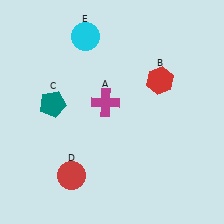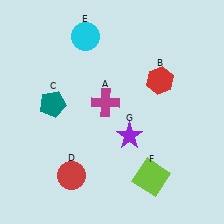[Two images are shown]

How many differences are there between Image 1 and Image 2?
There are 2 differences between the two images.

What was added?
A lime square (F), a purple star (G) were added in Image 2.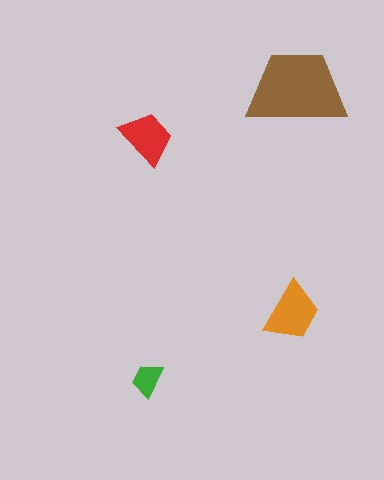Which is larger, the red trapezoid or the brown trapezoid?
The brown one.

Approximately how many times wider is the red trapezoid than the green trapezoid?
About 1.5 times wider.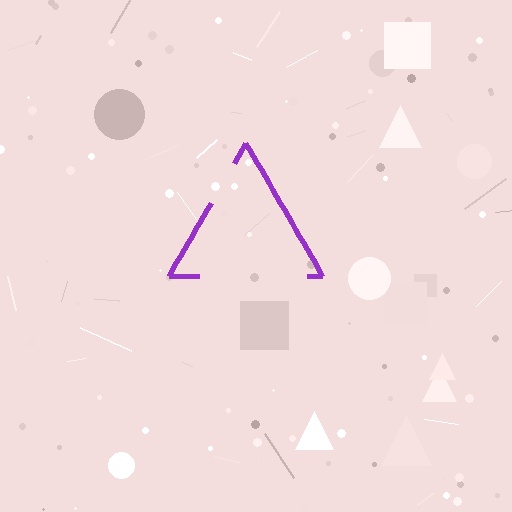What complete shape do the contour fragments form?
The contour fragments form a triangle.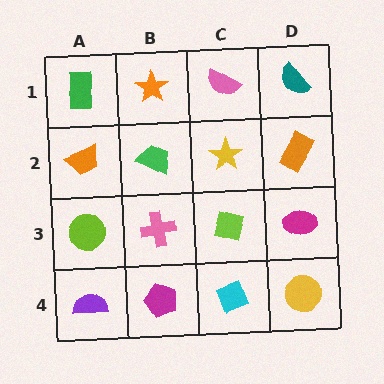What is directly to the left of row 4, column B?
A purple semicircle.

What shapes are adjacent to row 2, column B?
An orange star (row 1, column B), a pink cross (row 3, column B), an orange trapezoid (row 2, column A), a yellow star (row 2, column C).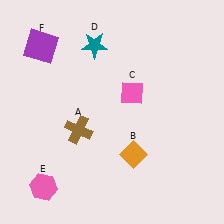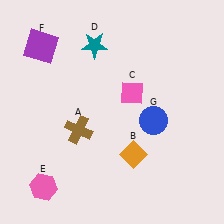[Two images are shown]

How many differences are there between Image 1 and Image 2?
There is 1 difference between the two images.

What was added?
A blue circle (G) was added in Image 2.